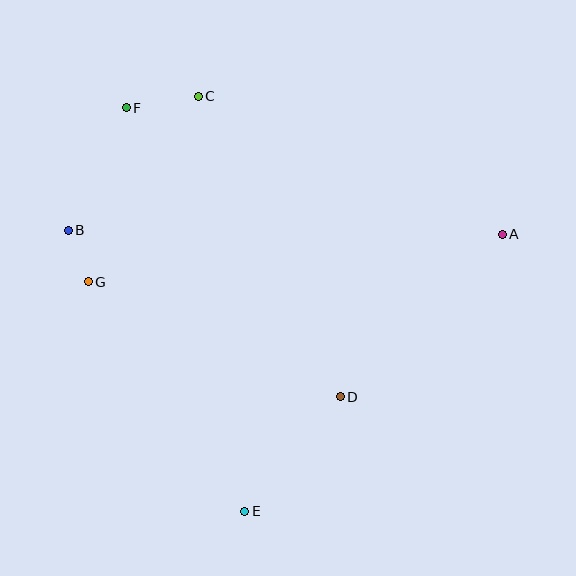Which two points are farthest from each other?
Points A and B are farthest from each other.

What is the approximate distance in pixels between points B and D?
The distance between B and D is approximately 319 pixels.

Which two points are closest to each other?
Points B and G are closest to each other.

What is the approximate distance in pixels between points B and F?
The distance between B and F is approximately 135 pixels.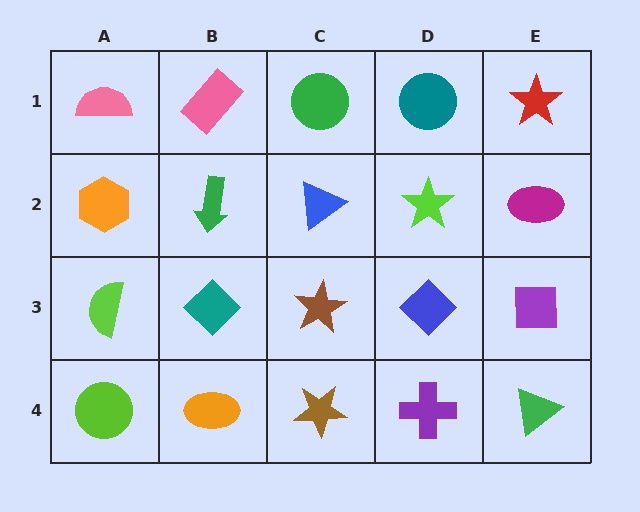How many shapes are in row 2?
5 shapes.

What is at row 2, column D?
A lime star.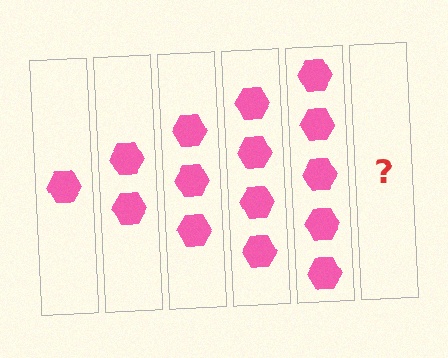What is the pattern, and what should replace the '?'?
The pattern is that each step adds one more hexagon. The '?' should be 6 hexagons.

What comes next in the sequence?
The next element should be 6 hexagons.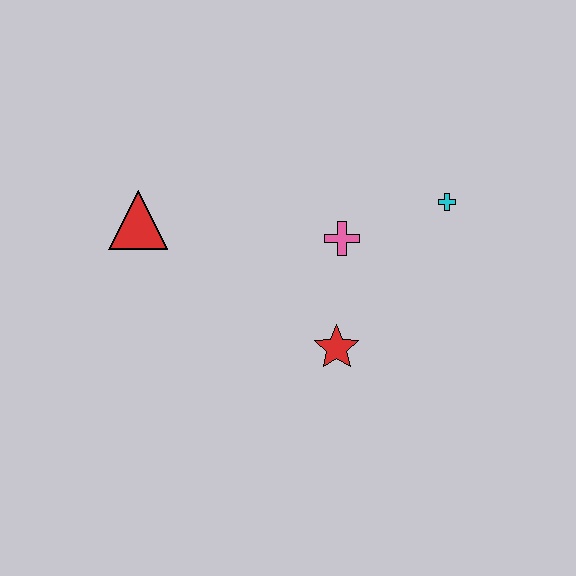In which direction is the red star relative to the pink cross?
The red star is below the pink cross.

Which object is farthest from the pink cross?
The red triangle is farthest from the pink cross.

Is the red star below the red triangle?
Yes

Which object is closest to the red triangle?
The pink cross is closest to the red triangle.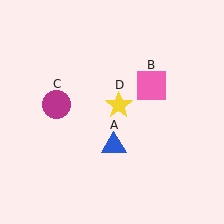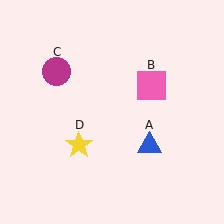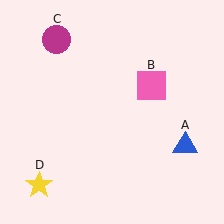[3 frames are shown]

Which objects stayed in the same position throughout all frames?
Pink square (object B) remained stationary.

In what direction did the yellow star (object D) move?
The yellow star (object D) moved down and to the left.